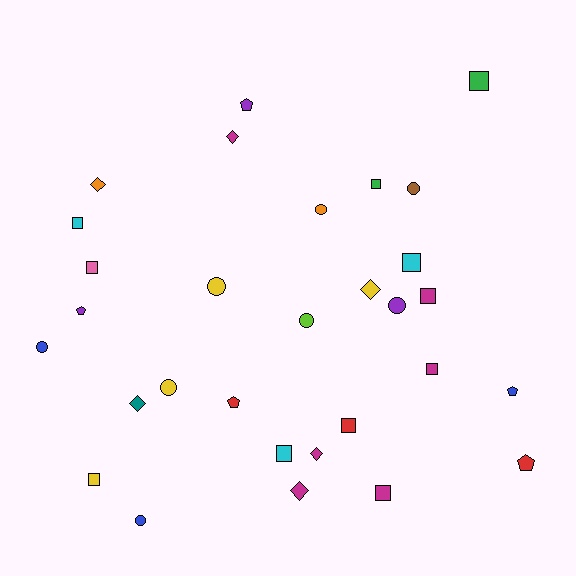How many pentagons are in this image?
There are 5 pentagons.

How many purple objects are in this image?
There are 3 purple objects.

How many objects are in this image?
There are 30 objects.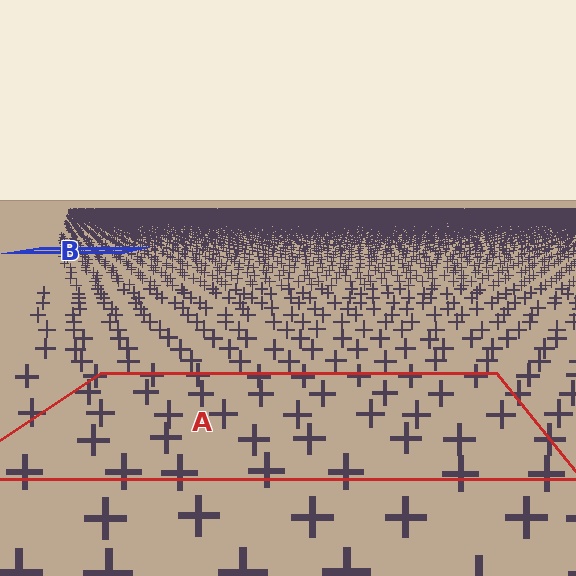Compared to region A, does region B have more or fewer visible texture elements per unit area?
Region B has more texture elements per unit area — they are packed more densely because it is farther away.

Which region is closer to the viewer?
Region A is closer. The texture elements there are larger and more spread out.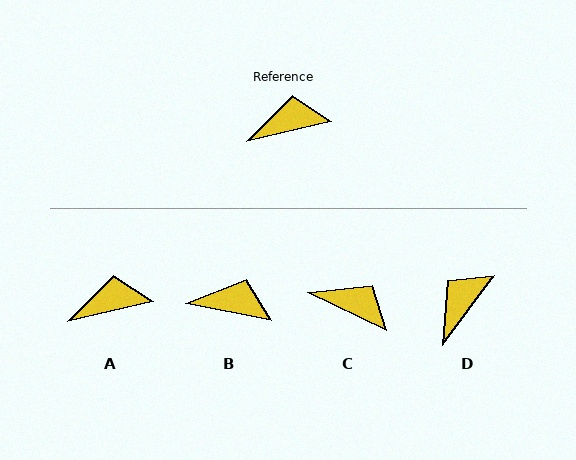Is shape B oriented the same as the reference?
No, it is off by about 24 degrees.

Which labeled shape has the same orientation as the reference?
A.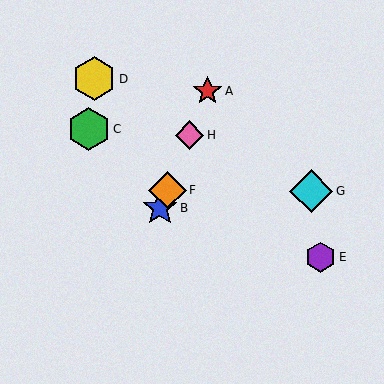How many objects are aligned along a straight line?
4 objects (A, B, F, H) are aligned along a straight line.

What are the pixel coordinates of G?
Object G is at (311, 191).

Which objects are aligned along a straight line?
Objects A, B, F, H are aligned along a straight line.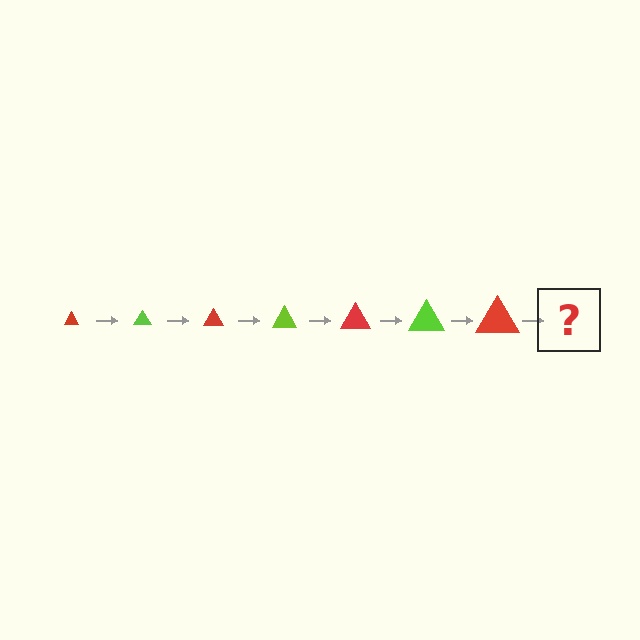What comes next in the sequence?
The next element should be a lime triangle, larger than the previous one.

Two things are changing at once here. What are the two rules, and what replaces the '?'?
The two rules are that the triangle grows larger each step and the color cycles through red and lime. The '?' should be a lime triangle, larger than the previous one.